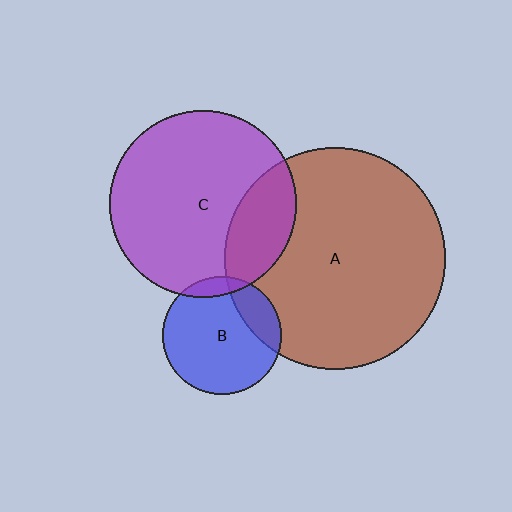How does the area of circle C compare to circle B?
Approximately 2.5 times.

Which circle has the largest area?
Circle A (brown).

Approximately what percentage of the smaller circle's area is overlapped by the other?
Approximately 10%.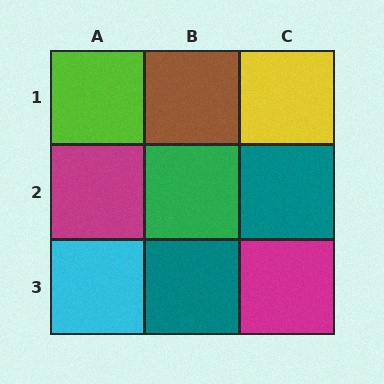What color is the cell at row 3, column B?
Teal.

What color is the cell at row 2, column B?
Green.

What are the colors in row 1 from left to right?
Lime, brown, yellow.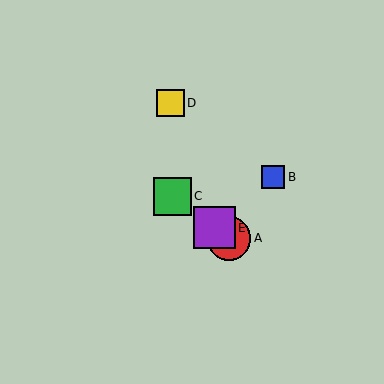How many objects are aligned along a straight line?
3 objects (A, C, E) are aligned along a straight line.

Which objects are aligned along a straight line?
Objects A, C, E are aligned along a straight line.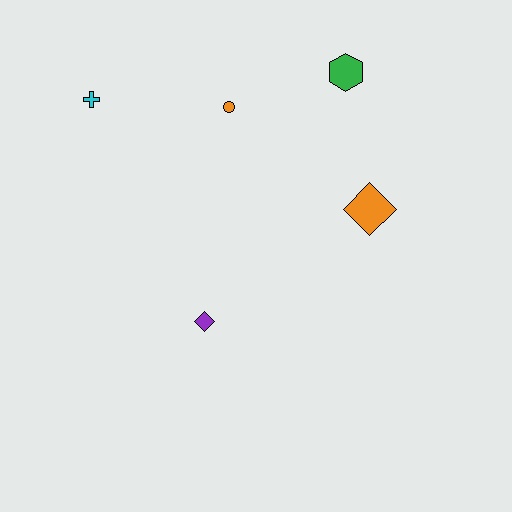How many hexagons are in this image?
There is 1 hexagon.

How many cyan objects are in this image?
There is 1 cyan object.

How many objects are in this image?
There are 5 objects.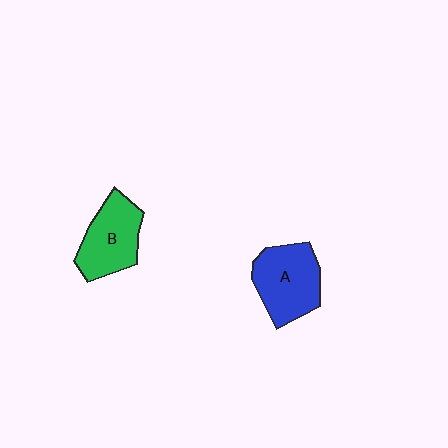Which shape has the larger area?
Shape A (blue).